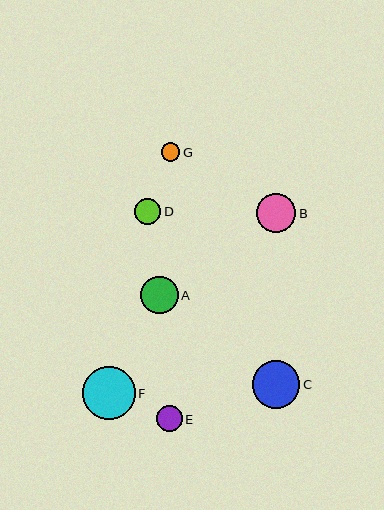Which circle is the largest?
Circle F is the largest with a size of approximately 52 pixels.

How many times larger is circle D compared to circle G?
Circle D is approximately 1.4 times the size of circle G.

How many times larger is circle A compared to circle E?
Circle A is approximately 1.4 times the size of circle E.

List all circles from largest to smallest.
From largest to smallest: F, C, B, A, D, E, G.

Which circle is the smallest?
Circle G is the smallest with a size of approximately 18 pixels.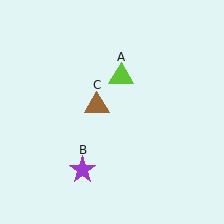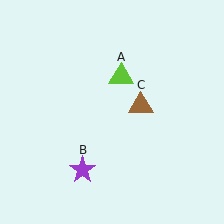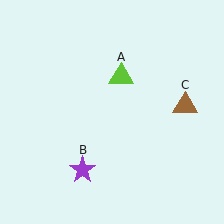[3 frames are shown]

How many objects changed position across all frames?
1 object changed position: brown triangle (object C).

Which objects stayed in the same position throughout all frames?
Lime triangle (object A) and purple star (object B) remained stationary.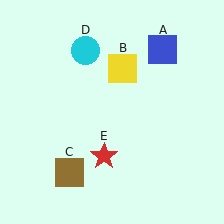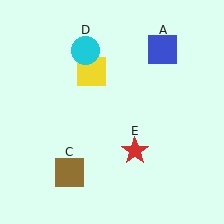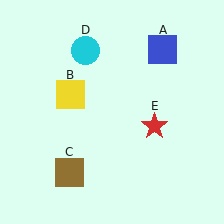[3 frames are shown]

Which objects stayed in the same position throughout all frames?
Blue square (object A) and brown square (object C) and cyan circle (object D) remained stationary.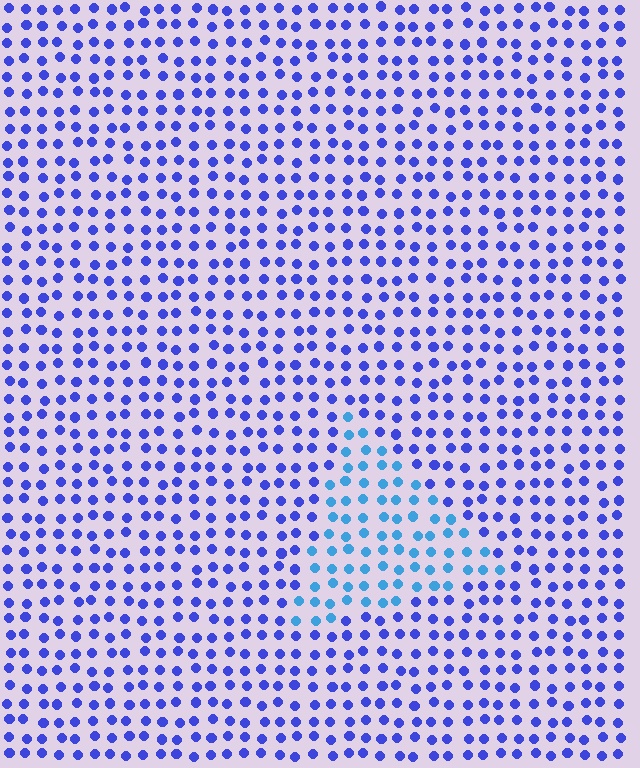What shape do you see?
I see a triangle.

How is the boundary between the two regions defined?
The boundary is defined purely by a slight shift in hue (about 34 degrees). Spacing, size, and orientation are identical on both sides.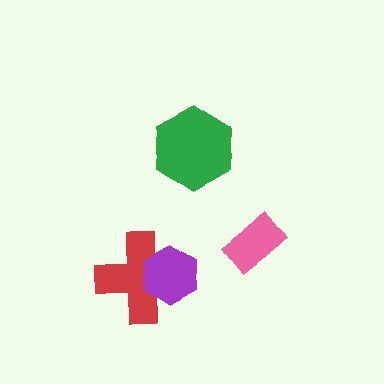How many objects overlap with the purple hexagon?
1 object overlaps with the purple hexagon.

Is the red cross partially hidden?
Yes, it is partially covered by another shape.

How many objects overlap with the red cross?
1 object overlaps with the red cross.